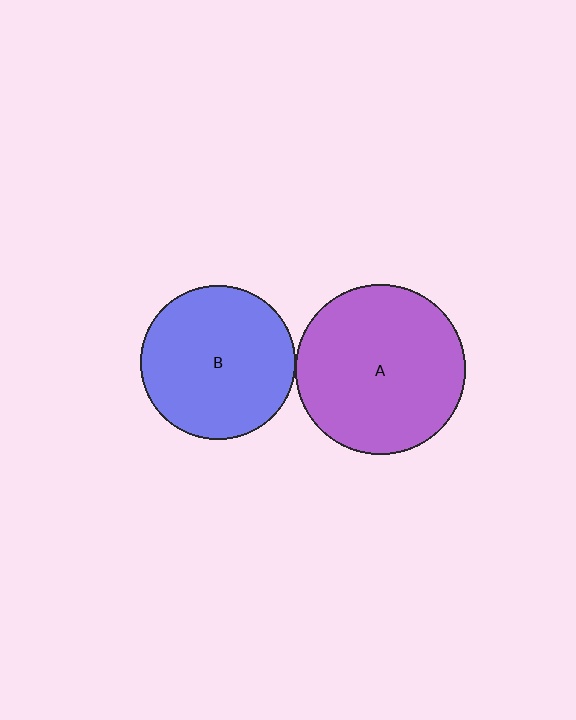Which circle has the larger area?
Circle A (purple).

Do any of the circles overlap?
No, none of the circles overlap.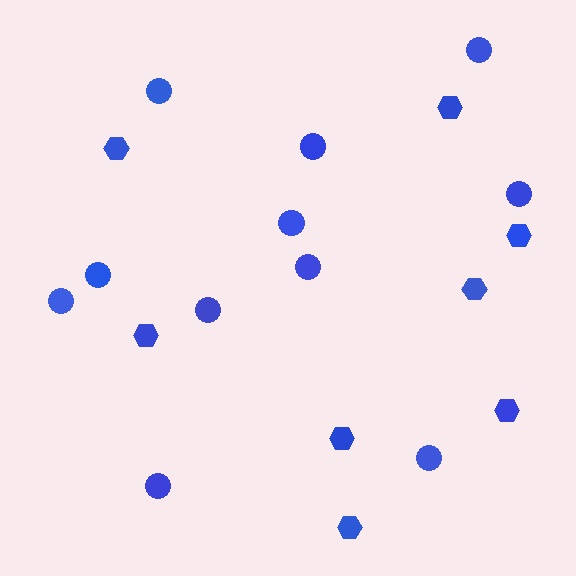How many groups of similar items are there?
There are 2 groups: one group of circles (11) and one group of hexagons (8).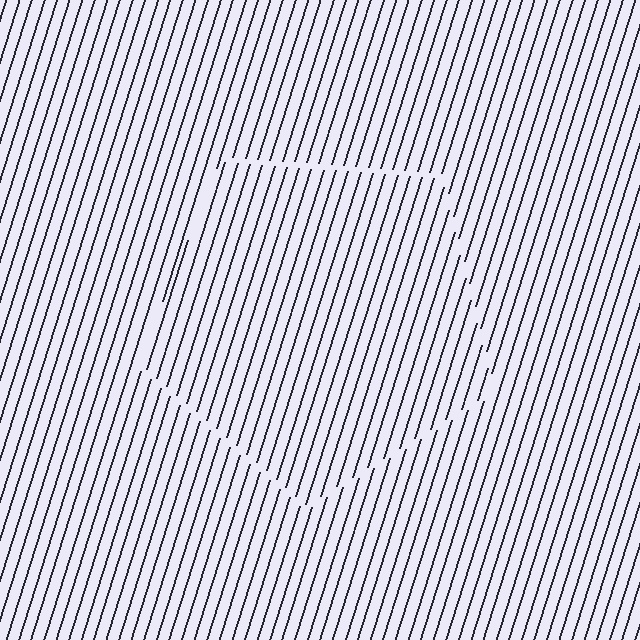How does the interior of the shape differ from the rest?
The interior of the shape contains the same grating, shifted by half a period — the contour is defined by the phase discontinuity where line-ends from the inner and outer gratings abut.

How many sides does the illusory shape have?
5 sides — the line-ends trace a pentagon.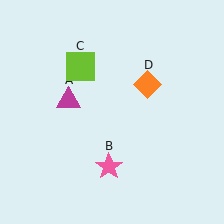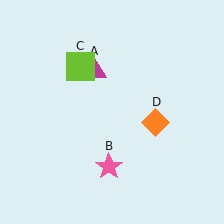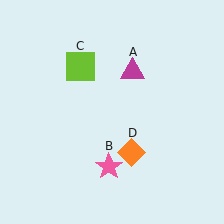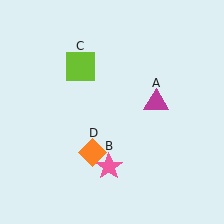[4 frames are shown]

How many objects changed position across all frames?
2 objects changed position: magenta triangle (object A), orange diamond (object D).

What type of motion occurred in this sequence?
The magenta triangle (object A), orange diamond (object D) rotated clockwise around the center of the scene.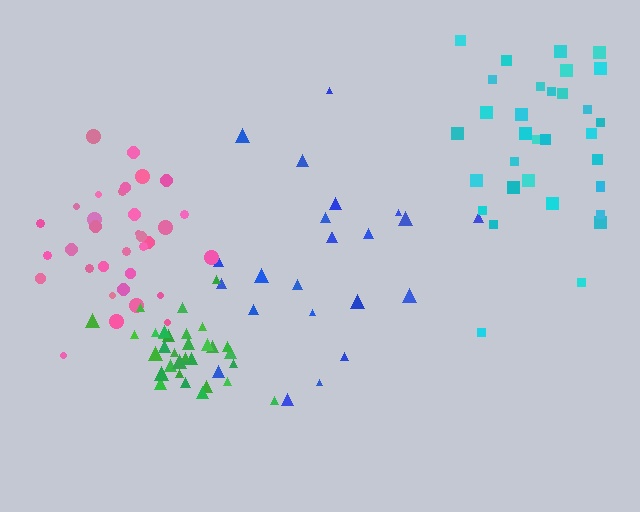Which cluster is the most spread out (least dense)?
Blue.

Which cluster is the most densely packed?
Green.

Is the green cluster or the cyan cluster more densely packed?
Green.